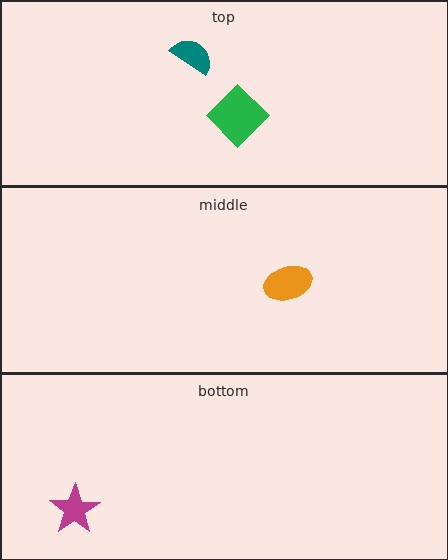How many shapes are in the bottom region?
1.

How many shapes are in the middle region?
1.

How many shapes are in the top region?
2.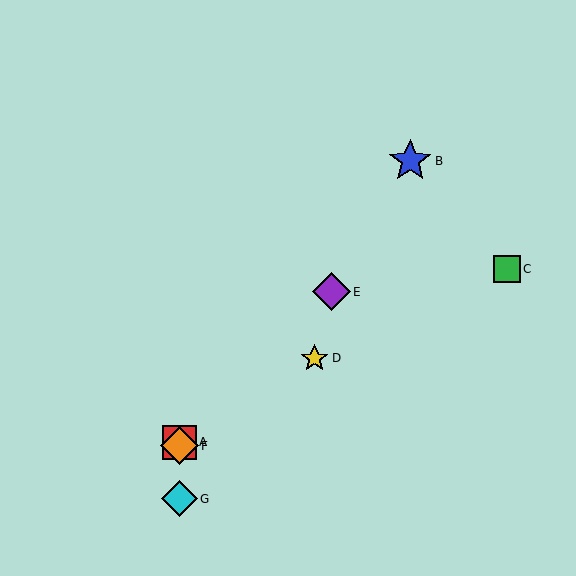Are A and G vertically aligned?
Yes, both are at x≈179.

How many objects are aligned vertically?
3 objects (A, F, G) are aligned vertically.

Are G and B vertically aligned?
No, G is at x≈179 and B is at x≈410.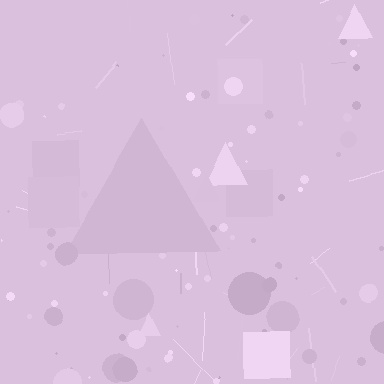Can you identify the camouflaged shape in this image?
The camouflaged shape is a triangle.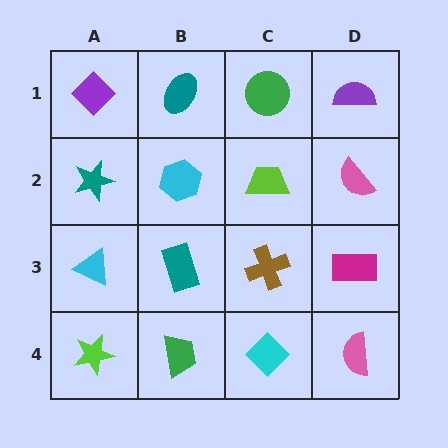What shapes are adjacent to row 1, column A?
A teal star (row 2, column A), a teal ellipse (row 1, column B).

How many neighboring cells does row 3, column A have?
3.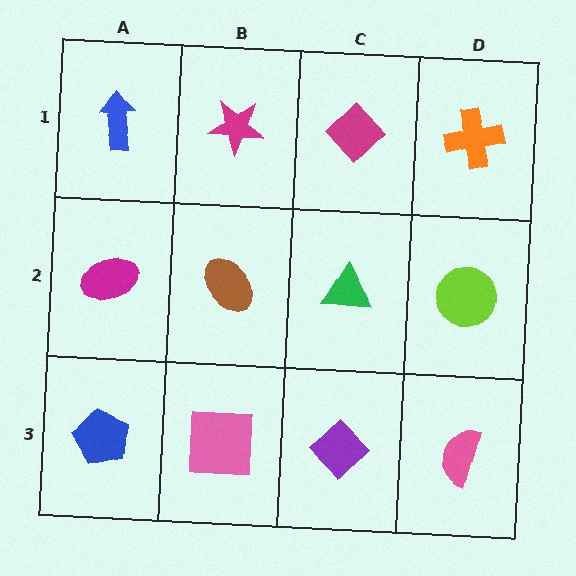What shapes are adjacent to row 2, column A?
A blue arrow (row 1, column A), a blue pentagon (row 3, column A), a brown ellipse (row 2, column B).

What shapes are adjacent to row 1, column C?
A green triangle (row 2, column C), a magenta star (row 1, column B), an orange cross (row 1, column D).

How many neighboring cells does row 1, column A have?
2.